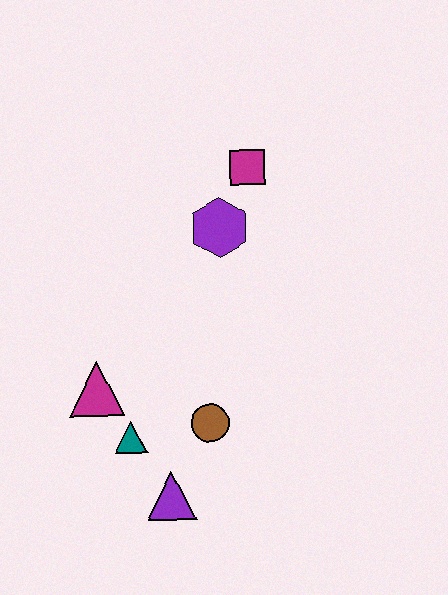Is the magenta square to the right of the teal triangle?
Yes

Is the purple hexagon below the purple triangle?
No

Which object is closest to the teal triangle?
The magenta triangle is closest to the teal triangle.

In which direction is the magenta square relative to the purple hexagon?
The magenta square is above the purple hexagon.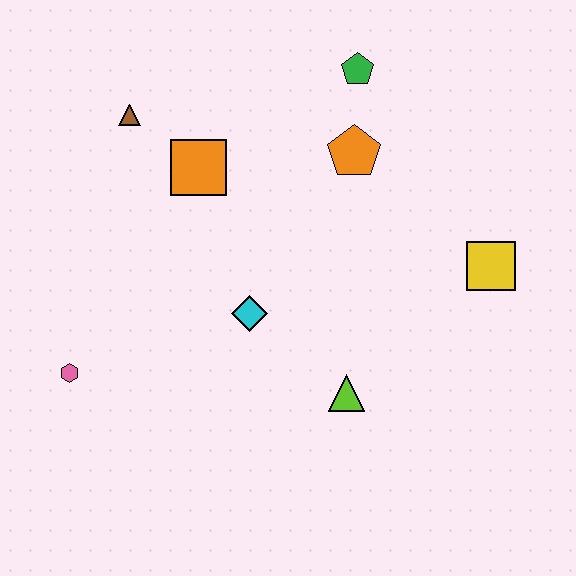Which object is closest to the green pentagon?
The orange pentagon is closest to the green pentagon.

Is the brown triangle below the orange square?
No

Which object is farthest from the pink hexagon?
The yellow square is farthest from the pink hexagon.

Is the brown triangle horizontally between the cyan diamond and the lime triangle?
No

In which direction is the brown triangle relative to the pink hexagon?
The brown triangle is above the pink hexagon.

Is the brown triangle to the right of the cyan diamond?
No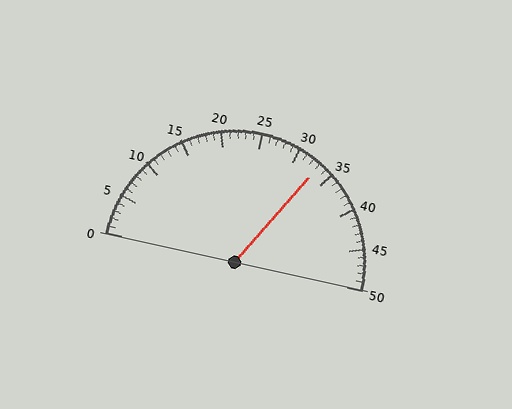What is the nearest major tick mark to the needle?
The nearest major tick mark is 35.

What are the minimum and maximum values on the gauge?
The gauge ranges from 0 to 50.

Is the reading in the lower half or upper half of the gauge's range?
The reading is in the upper half of the range (0 to 50).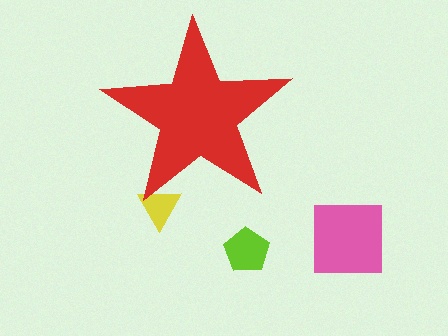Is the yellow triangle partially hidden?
Yes, the yellow triangle is partially hidden behind the red star.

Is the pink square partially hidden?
No, the pink square is fully visible.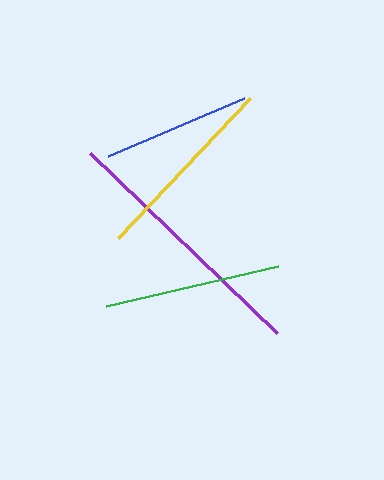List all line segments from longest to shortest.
From longest to shortest: purple, yellow, green, blue.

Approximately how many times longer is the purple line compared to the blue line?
The purple line is approximately 1.8 times the length of the blue line.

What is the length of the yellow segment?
The yellow segment is approximately 193 pixels long.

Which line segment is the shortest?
The blue line is the shortest at approximately 148 pixels.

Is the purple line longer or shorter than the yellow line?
The purple line is longer than the yellow line.